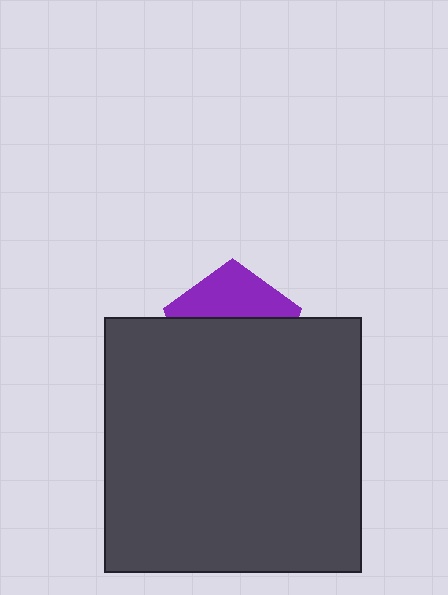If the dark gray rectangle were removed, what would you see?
You would see the complete purple pentagon.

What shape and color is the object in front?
The object in front is a dark gray rectangle.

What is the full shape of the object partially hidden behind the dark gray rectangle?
The partially hidden object is a purple pentagon.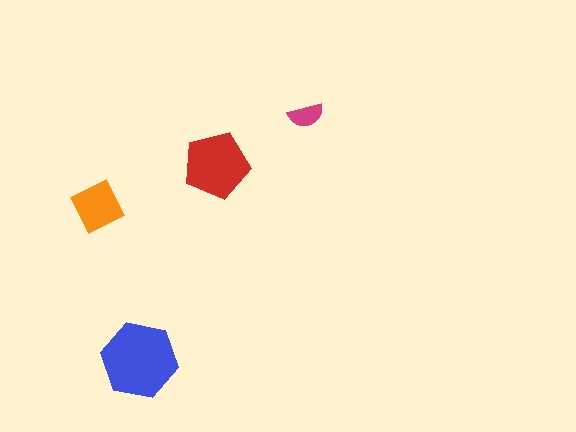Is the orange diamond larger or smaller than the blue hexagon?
Smaller.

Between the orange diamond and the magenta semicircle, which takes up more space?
The orange diamond.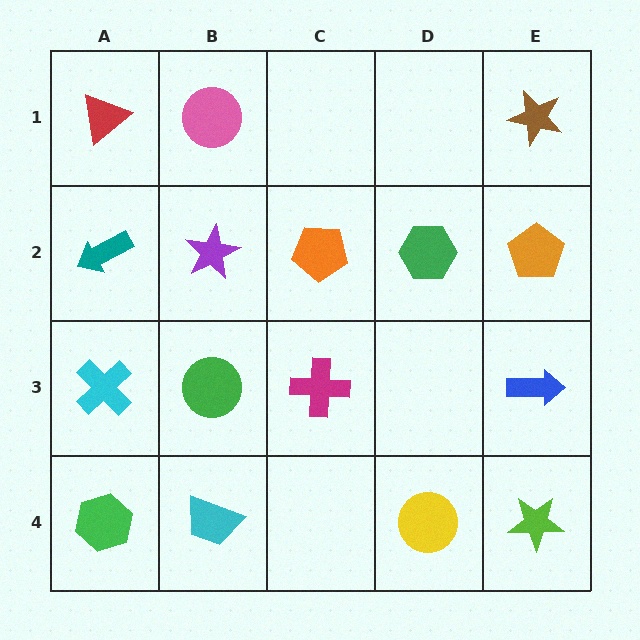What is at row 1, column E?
A brown star.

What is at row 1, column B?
A pink circle.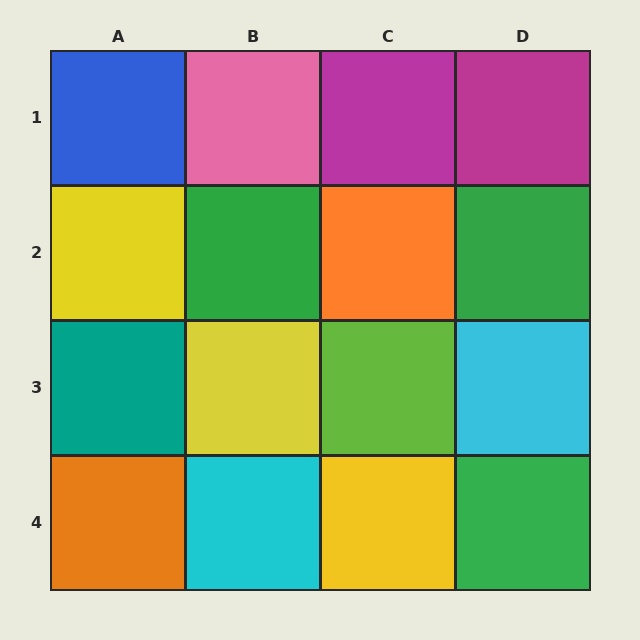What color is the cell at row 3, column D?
Cyan.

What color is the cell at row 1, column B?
Pink.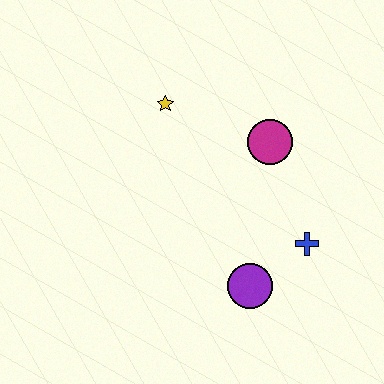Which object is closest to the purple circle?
The blue cross is closest to the purple circle.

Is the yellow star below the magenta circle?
No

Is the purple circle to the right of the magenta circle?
No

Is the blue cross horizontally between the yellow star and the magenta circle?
No